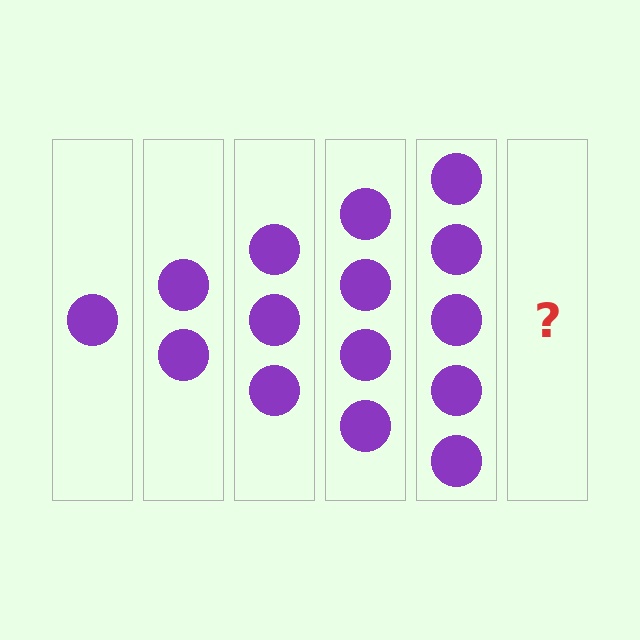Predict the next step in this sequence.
The next step is 6 circles.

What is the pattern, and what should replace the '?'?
The pattern is that each step adds one more circle. The '?' should be 6 circles.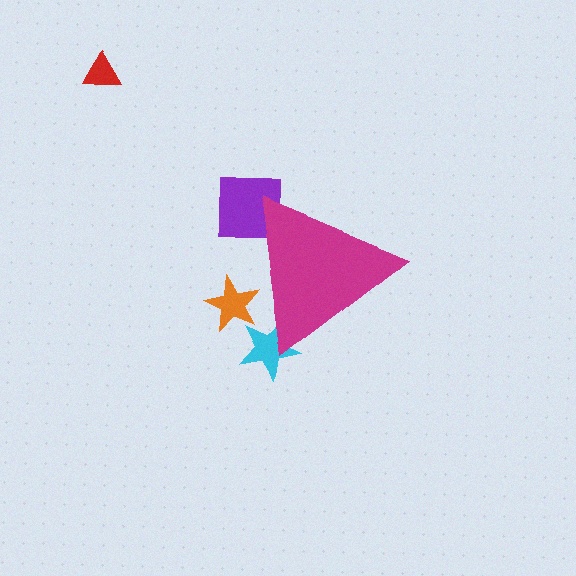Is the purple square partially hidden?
Yes, the purple square is partially hidden behind the magenta triangle.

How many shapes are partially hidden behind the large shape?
3 shapes are partially hidden.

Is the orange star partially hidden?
Yes, the orange star is partially hidden behind the magenta triangle.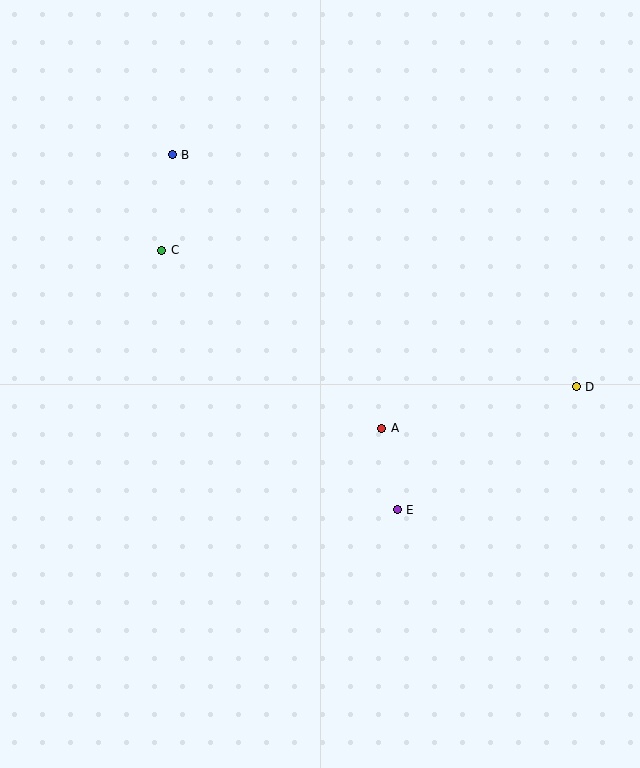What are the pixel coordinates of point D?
Point D is at (576, 387).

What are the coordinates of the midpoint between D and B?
The midpoint between D and B is at (374, 271).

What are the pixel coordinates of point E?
Point E is at (397, 510).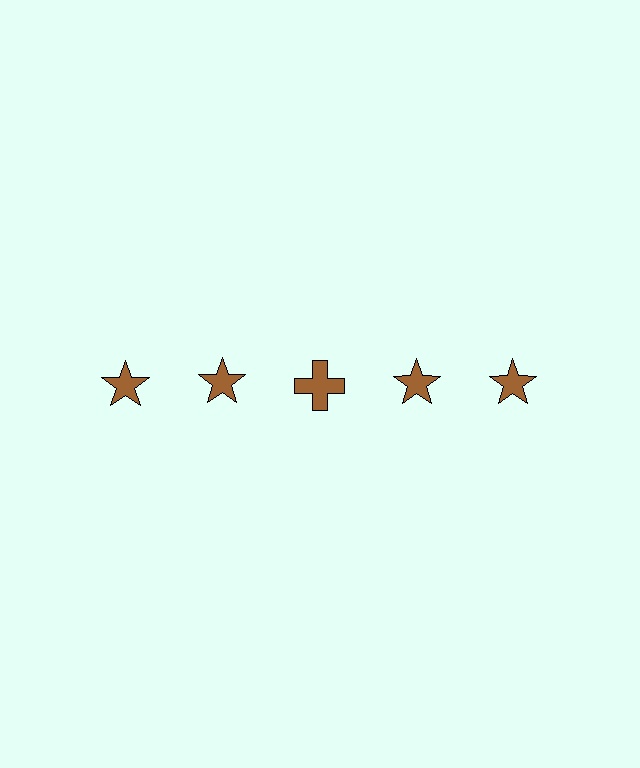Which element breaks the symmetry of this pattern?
The brown cross in the top row, center column breaks the symmetry. All other shapes are brown stars.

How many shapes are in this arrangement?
There are 5 shapes arranged in a grid pattern.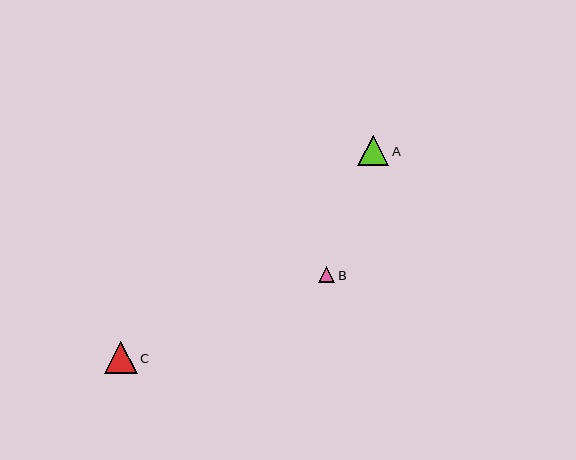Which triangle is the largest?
Triangle C is the largest with a size of approximately 33 pixels.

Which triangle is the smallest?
Triangle B is the smallest with a size of approximately 16 pixels.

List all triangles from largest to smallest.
From largest to smallest: C, A, B.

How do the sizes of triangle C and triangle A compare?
Triangle C and triangle A are approximately the same size.